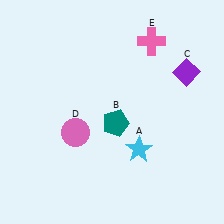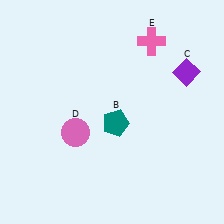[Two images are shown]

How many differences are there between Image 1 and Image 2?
There is 1 difference between the two images.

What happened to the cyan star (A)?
The cyan star (A) was removed in Image 2. It was in the bottom-right area of Image 1.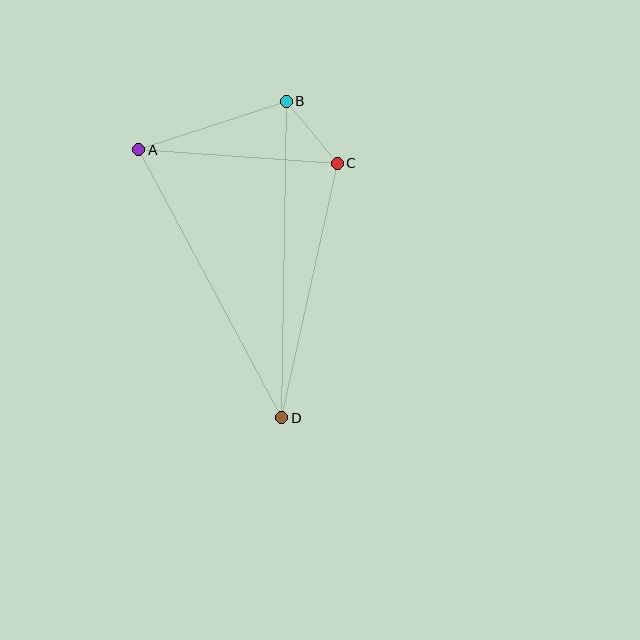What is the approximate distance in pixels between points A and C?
The distance between A and C is approximately 199 pixels.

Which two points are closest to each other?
Points B and C are closest to each other.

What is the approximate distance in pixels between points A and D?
The distance between A and D is approximately 304 pixels.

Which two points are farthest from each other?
Points B and D are farthest from each other.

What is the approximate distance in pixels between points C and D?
The distance between C and D is approximately 260 pixels.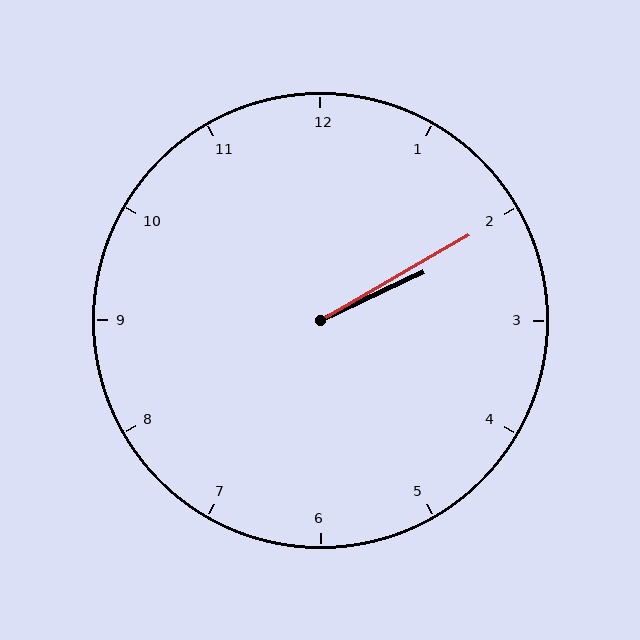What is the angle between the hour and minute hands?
Approximately 5 degrees.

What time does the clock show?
2:10.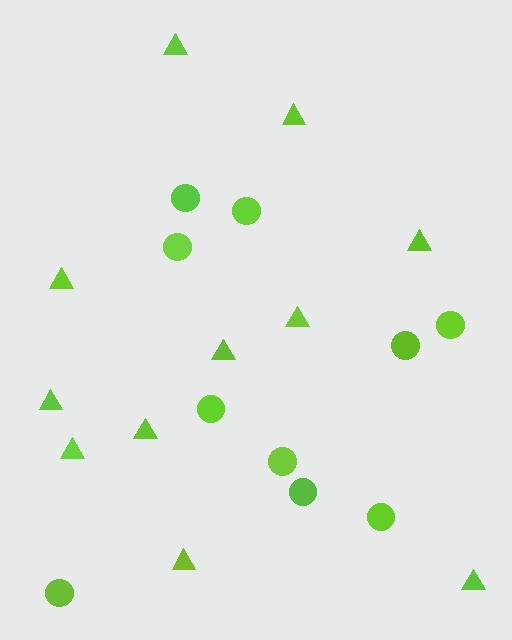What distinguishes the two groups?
There are 2 groups: one group of triangles (11) and one group of circles (10).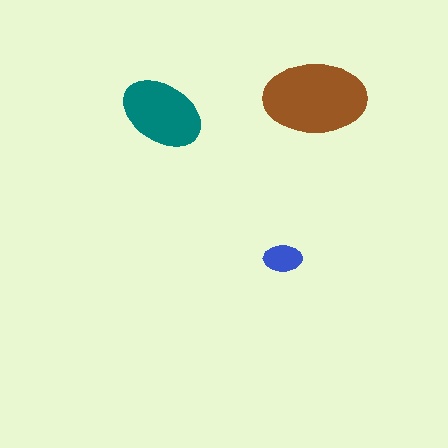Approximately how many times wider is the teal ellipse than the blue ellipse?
About 2 times wider.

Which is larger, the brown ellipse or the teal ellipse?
The brown one.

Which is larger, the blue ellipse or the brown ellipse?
The brown one.